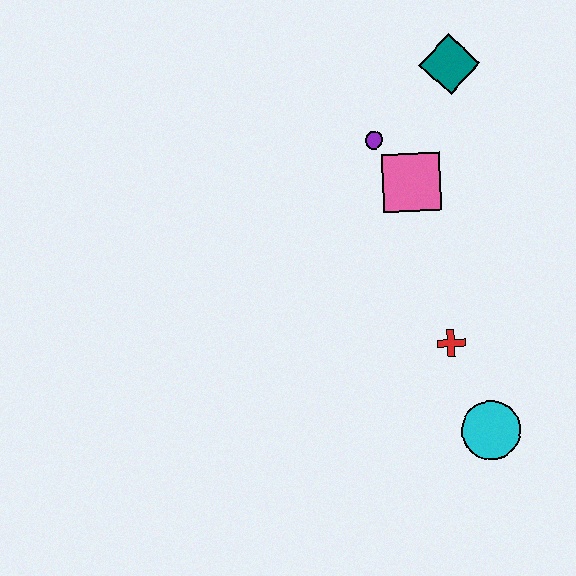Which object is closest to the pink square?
The purple circle is closest to the pink square.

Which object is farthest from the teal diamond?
The cyan circle is farthest from the teal diamond.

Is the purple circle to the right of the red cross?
No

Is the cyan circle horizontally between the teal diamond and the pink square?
No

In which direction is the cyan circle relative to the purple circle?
The cyan circle is below the purple circle.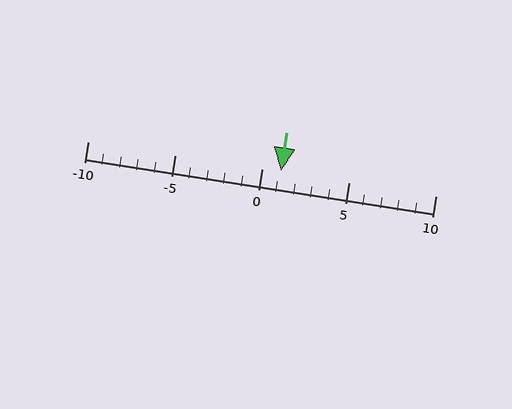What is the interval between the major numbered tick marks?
The major tick marks are spaced 5 units apart.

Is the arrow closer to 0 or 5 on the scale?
The arrow is closer to 0.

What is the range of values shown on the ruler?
The ruler shows values from -10 to 10.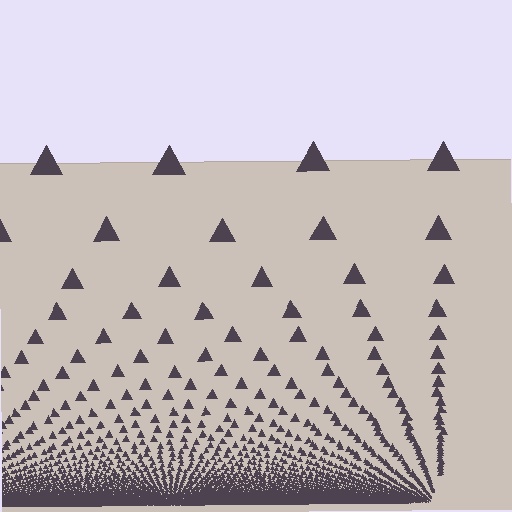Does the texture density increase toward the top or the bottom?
Density increases toward the bottom.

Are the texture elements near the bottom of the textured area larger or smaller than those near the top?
Smaller. The gradient is inverted — elements near the bottom are smaller and denser.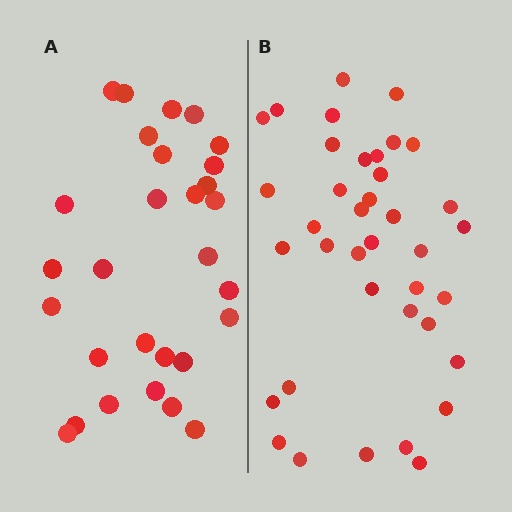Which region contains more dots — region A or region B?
Region B (the right region) has more dots.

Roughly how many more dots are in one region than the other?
Region B has roughly 8 or so more dots than region A.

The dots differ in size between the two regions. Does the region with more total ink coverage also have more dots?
No. Region A has more total ink coverage because its dots are larger, but region B actually contains more individual dots. Total area can be misleading — the number of items is what matters here.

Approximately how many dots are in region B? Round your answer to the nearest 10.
About 40 dots. (The exact count is 38, which rounds to 40.)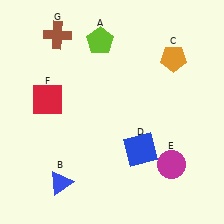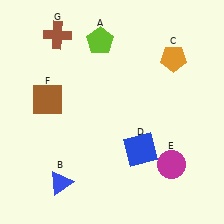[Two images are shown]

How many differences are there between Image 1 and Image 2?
There is 1 difference between the two images.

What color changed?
The square (F) changed from red in Image 1 to brown in Image 2.